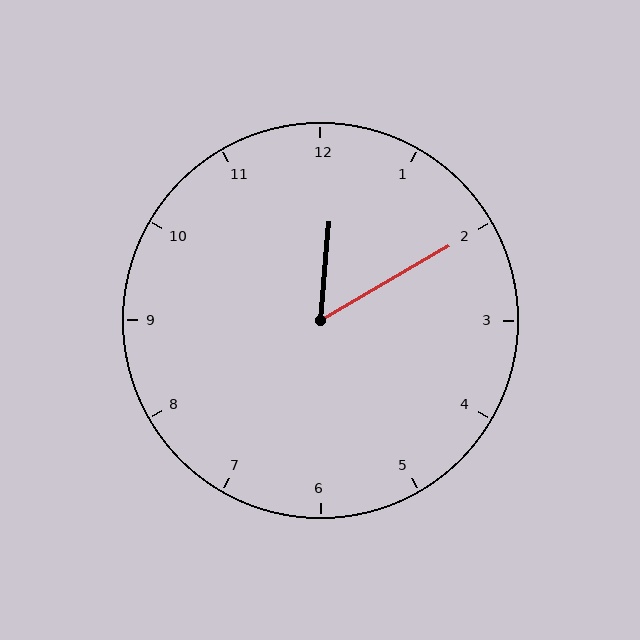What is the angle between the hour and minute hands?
Approximately 55 degrees.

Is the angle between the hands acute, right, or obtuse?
It is acute.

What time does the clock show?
12:10.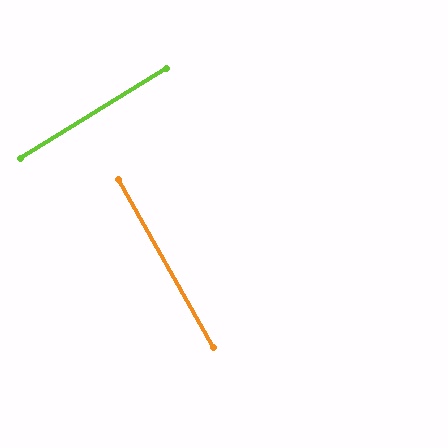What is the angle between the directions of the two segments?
Approximately 88 degrees.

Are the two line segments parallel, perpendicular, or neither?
Perpendicular — they meet at approximately 88°.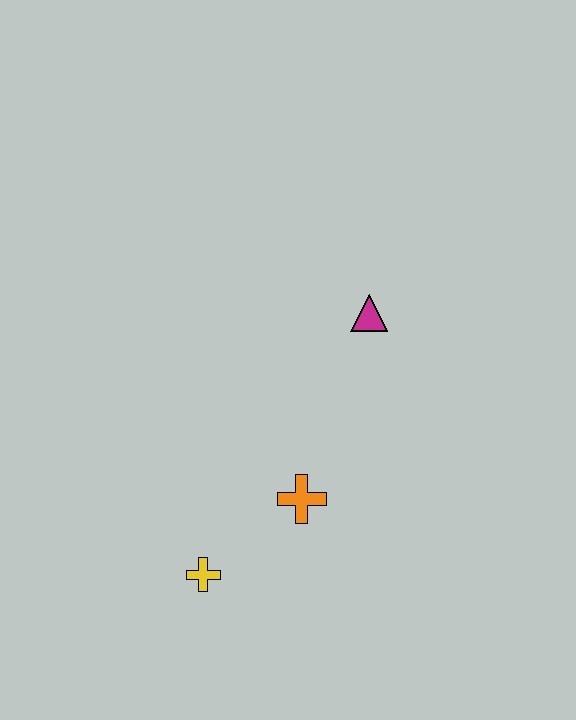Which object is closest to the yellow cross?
The orange cross is closest to the yellow cross.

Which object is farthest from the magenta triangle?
The yellow cross is farthest from the magenta triangle.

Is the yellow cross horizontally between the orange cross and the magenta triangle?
No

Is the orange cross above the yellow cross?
Yes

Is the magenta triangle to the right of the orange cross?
Yes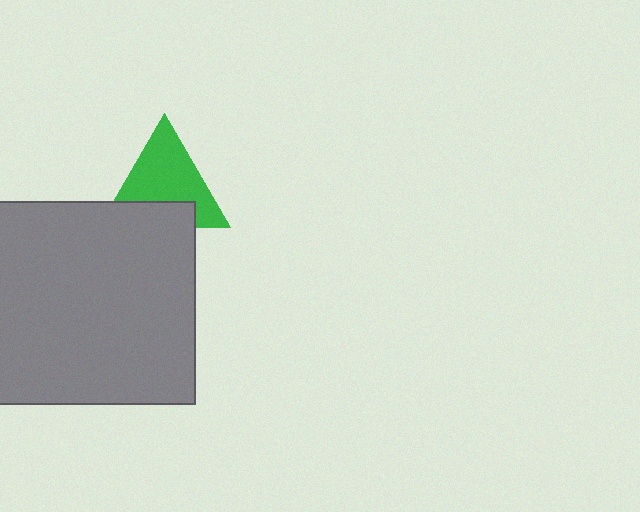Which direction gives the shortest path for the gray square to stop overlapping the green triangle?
Moving down gives the shortest separation.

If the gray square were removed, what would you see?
You would see the complete green triangle.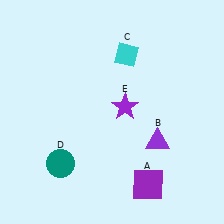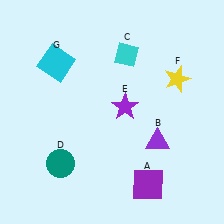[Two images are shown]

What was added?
A yellow star (F), a cyan square (G) were added in Image 2.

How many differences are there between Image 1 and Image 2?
There are 2 differences between the two images.